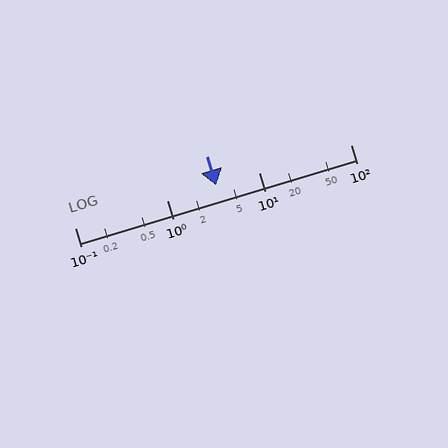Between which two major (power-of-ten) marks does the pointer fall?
The pointer is between 1 and 10.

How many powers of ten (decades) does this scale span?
The scale spans 3 decades, from 0.1 to 100.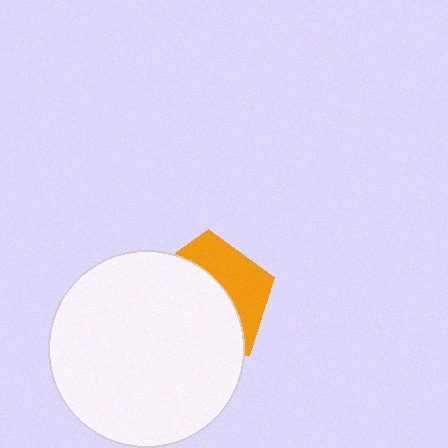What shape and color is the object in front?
The object in front is a white circle.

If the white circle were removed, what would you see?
You would see the complete orange pentagon.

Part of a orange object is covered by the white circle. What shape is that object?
It is a pentagon.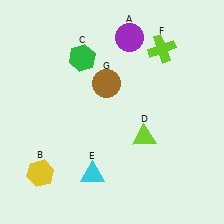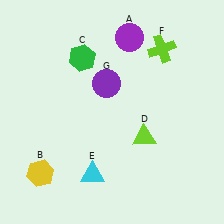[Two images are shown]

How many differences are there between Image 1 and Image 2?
There is 1 difference between the two images.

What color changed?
The circle (G) changed from brown in Image 1 to purple in Image 2.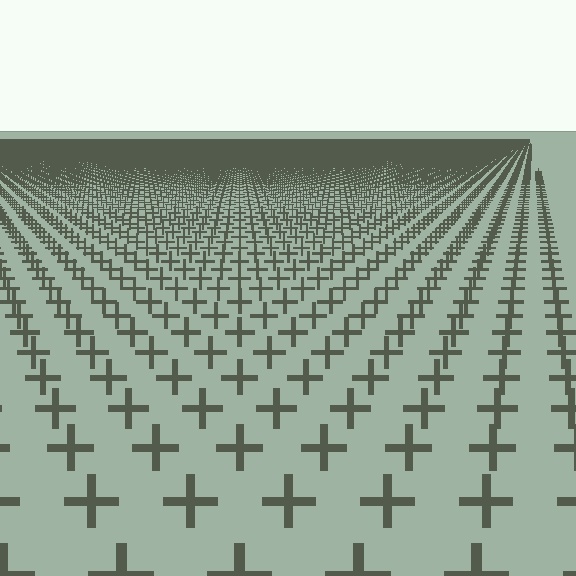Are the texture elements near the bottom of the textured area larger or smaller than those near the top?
Larger. Near the bottom, elements are closer to the viewer and appear at a bigger on-screen size.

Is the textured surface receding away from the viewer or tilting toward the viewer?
The surface is receding away from the viewer. Texture elements get smaller and denser toward the top.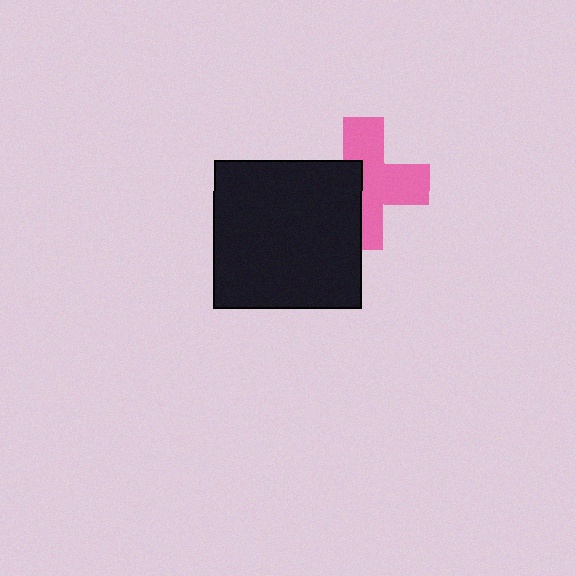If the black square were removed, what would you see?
You would see the complete pink cross.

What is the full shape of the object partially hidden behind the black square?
The partially hidden object is a pink cross.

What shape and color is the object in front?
The object in front is a black square.